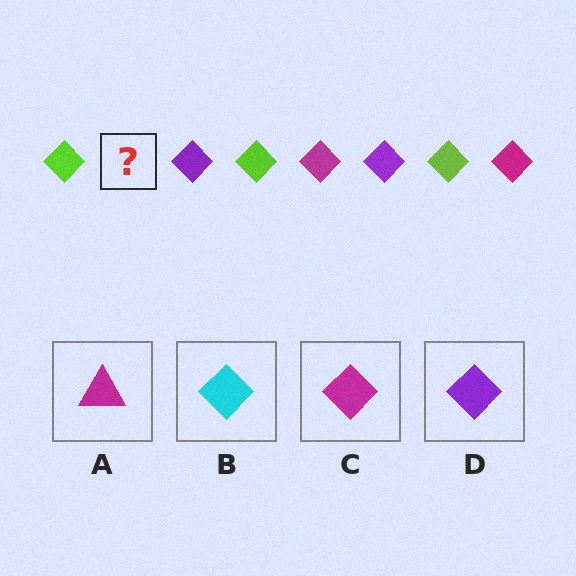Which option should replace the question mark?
Option C.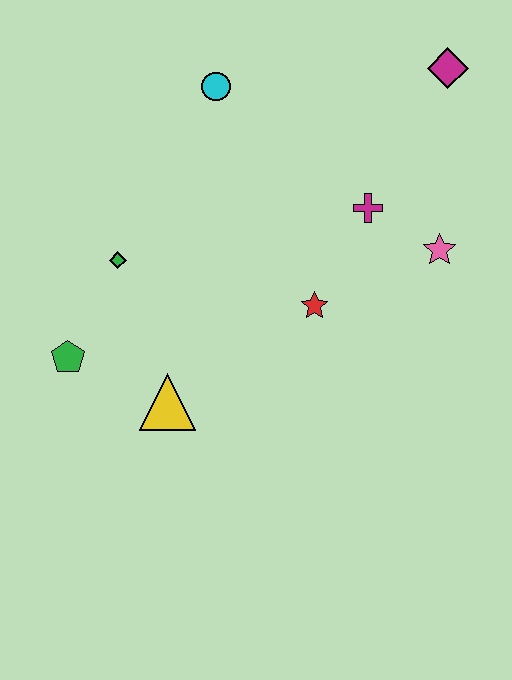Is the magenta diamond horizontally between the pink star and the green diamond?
No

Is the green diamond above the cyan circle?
No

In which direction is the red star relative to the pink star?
The red star is to the left of the pink star.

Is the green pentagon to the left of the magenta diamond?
Yes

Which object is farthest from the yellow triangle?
The magenta diamond is farthest from the yellow triangle.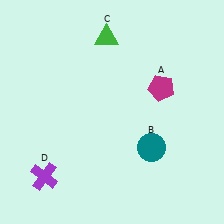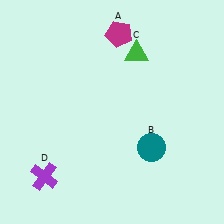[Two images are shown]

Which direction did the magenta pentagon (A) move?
The magenta pentagon (A) moved up.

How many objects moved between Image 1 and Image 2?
2 objects moved between the two images.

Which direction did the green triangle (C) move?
The green triangle (C) moved right.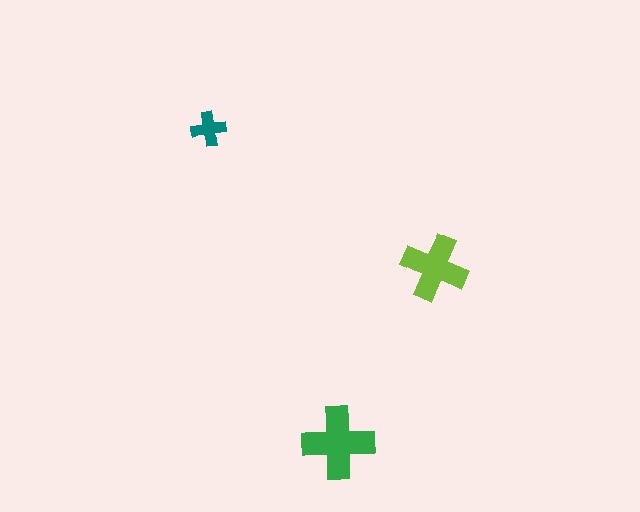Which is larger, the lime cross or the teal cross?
The lime one.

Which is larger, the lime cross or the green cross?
The green one.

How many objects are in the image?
There are 3 objects in the image.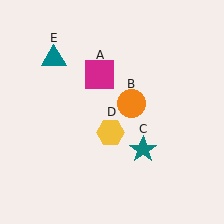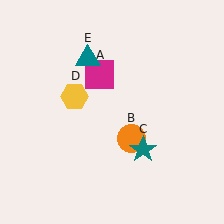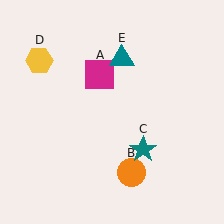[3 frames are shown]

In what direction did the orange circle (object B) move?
The orange circle (object B) moved down.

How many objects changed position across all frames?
3 objects changed position: orange circle (object B), yellow hexagon (object D), teal triangle (object E).